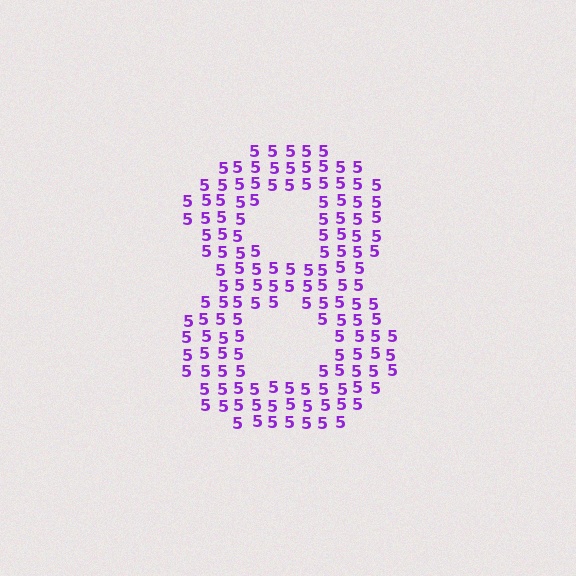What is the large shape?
The large shape is the digit 8.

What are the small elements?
The small elements are digit 5's.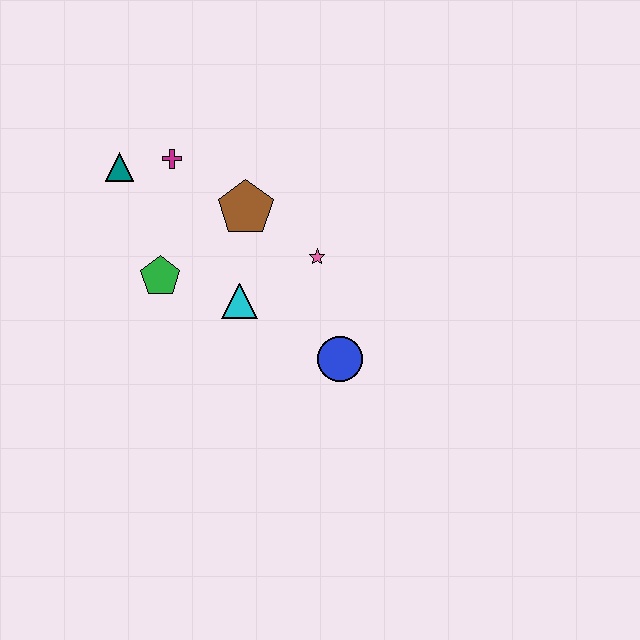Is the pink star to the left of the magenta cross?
No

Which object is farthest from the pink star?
The teal triangle is farthest from the pink star.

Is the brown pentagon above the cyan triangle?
Yes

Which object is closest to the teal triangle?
The magenta cross is closest to the teal triangle.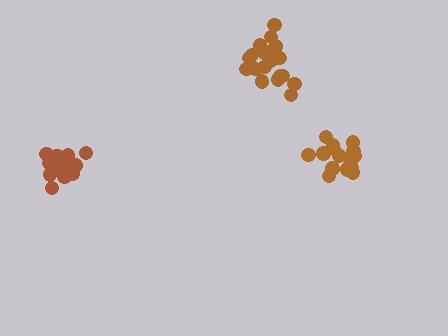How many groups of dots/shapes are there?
There are 3 groups.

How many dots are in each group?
Group 1: 17 dots, Group 2: 19 dots, Group 3: 17 dots (53 total).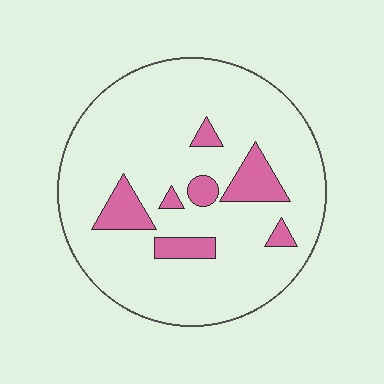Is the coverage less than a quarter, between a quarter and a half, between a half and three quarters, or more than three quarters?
Less than a quarter.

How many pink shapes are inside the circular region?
7.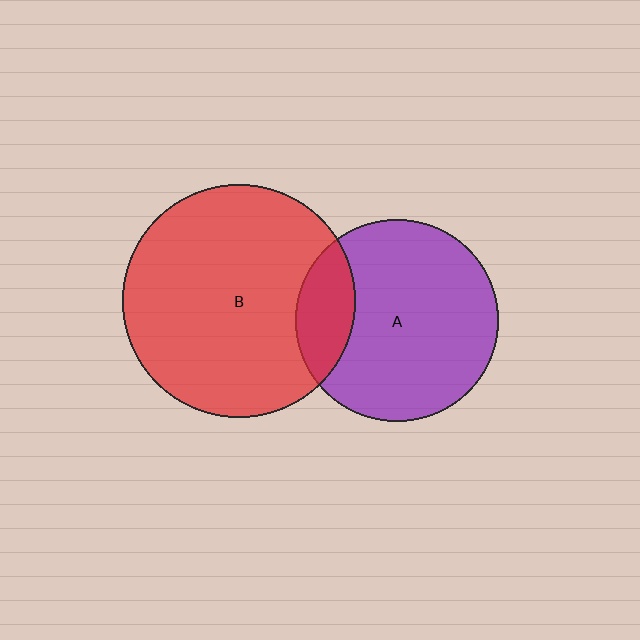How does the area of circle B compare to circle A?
Approximately 1.3 times.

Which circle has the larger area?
Circle B (red).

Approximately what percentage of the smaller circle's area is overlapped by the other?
Approximately 20%.